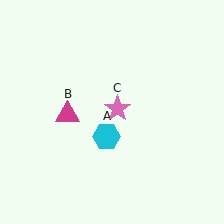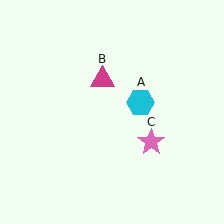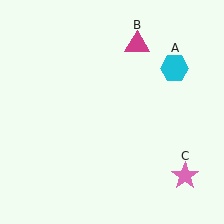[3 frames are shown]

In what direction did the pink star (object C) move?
The pink star (object C) moved down and to the right.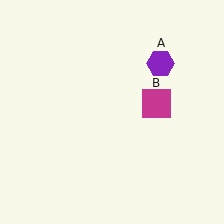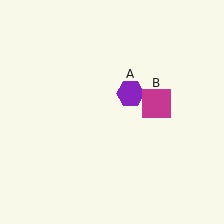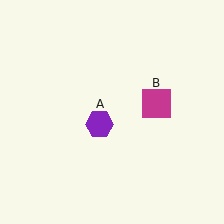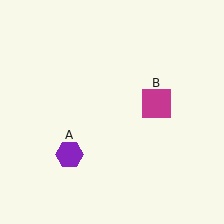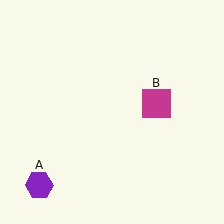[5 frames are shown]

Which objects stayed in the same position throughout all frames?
Magenta square (object B) remained stationary.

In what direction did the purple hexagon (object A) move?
The purple hexagon (object A) moved down and to the left.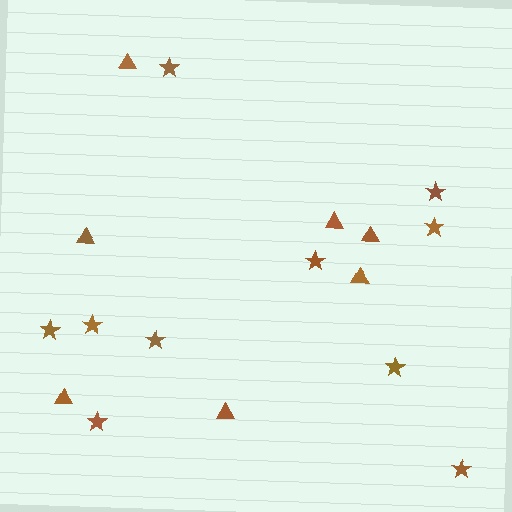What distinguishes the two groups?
There are 2 groups: one group of stars (10) and one group of triangles (7).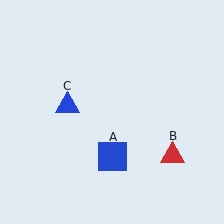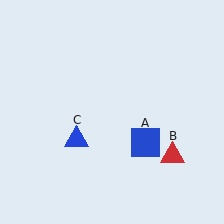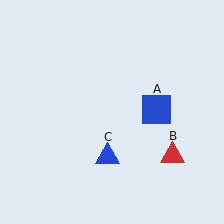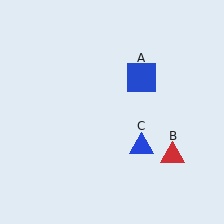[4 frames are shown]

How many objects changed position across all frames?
2 objects changed position: blue square (object A), blue triangle (object C).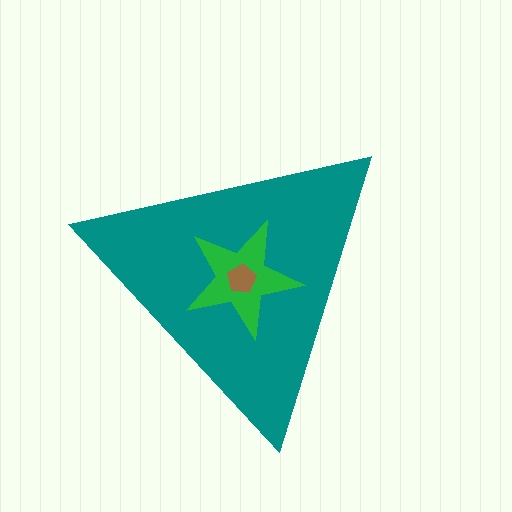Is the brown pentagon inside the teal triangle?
Yes.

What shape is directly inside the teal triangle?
The green star.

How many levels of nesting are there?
3.